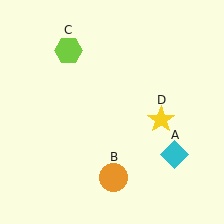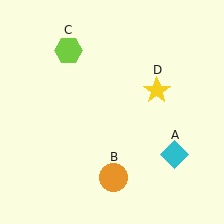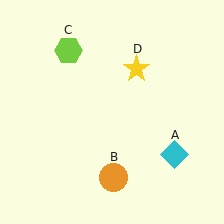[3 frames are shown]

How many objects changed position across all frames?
1 object changed position: yellow star (object D).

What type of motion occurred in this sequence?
The yellow star (object D) rotated counterclockwise around the center of the scene.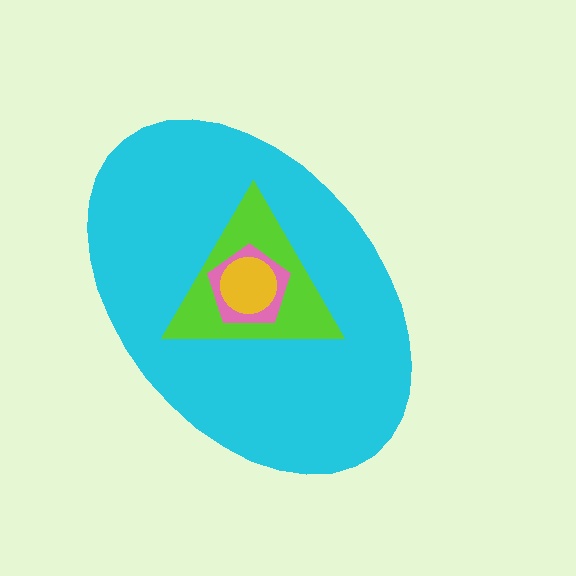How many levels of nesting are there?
4.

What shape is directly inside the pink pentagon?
The yellow circle.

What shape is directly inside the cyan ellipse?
The lime triangle.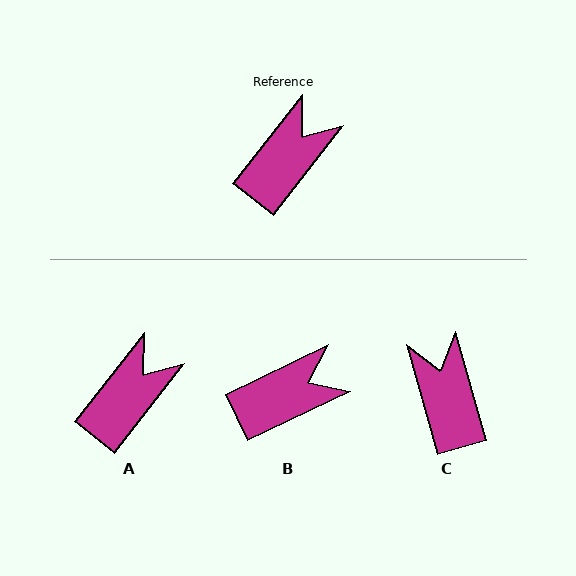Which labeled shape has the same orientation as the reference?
A.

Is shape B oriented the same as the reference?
No, it is off by about 26 degrees.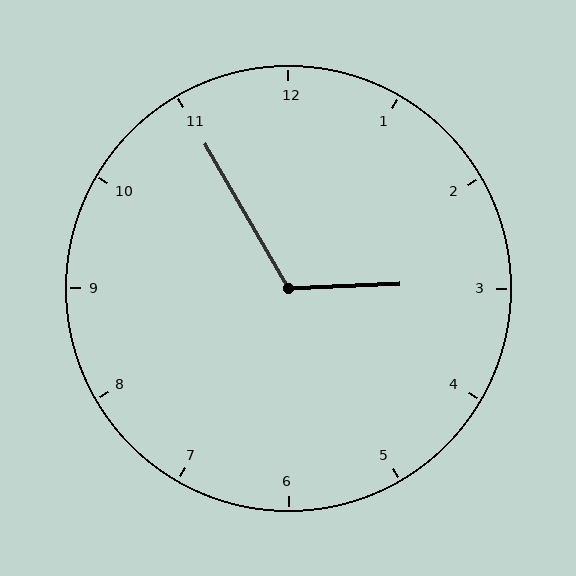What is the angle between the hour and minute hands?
Approximately 118 degrees.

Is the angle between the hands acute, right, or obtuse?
It is obtuse.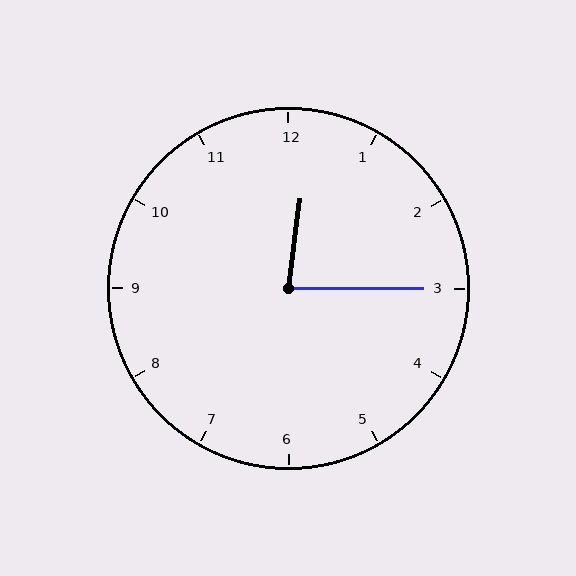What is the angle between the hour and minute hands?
Approximately 82 degrees.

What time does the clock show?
12:15.